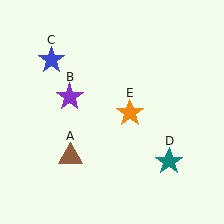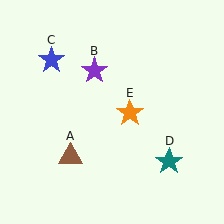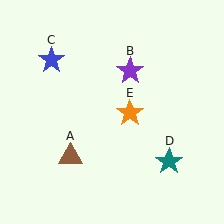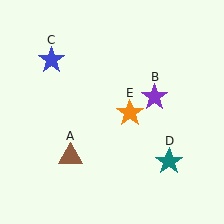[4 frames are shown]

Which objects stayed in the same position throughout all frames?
Brown triangle (object A) and blue star (object C) and teal star (object D) and orange star (object E) remained stationary.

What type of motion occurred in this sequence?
The purple star (object B) rotated clockwise around the center of the scene.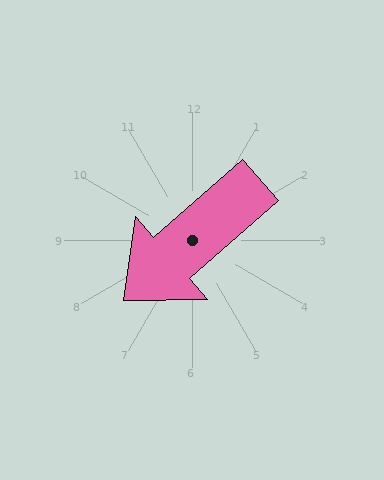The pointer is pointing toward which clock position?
Roughly 8 o'clock.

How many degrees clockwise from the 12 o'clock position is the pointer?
Approximately 229 degrees.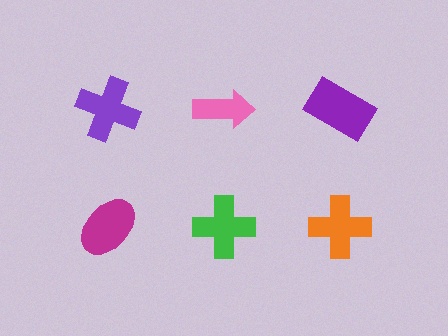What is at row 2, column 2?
A green cross.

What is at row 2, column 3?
An orange cross.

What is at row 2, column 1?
A magenta ellipse.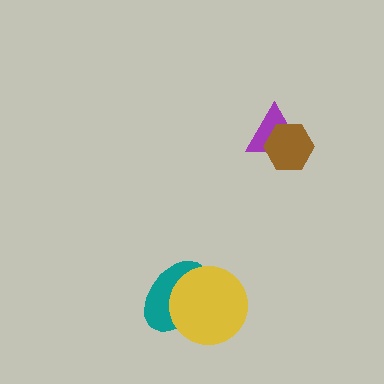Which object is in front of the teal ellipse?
The yellow circle is in front of the teal ellipse.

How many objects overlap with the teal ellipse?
1 object overlaps with the teal ellipse.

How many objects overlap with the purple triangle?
1 object overlaps with the purple triangle.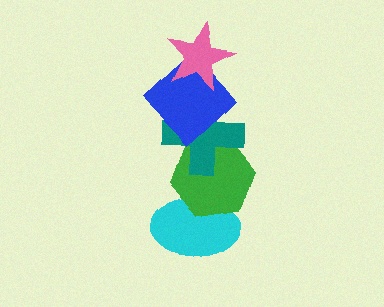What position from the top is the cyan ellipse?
The cyan ellipse is 5th from the top.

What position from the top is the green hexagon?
The green hexagon is 4th from the top.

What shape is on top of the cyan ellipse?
The green hexagon is on top of the cyan ellipse.